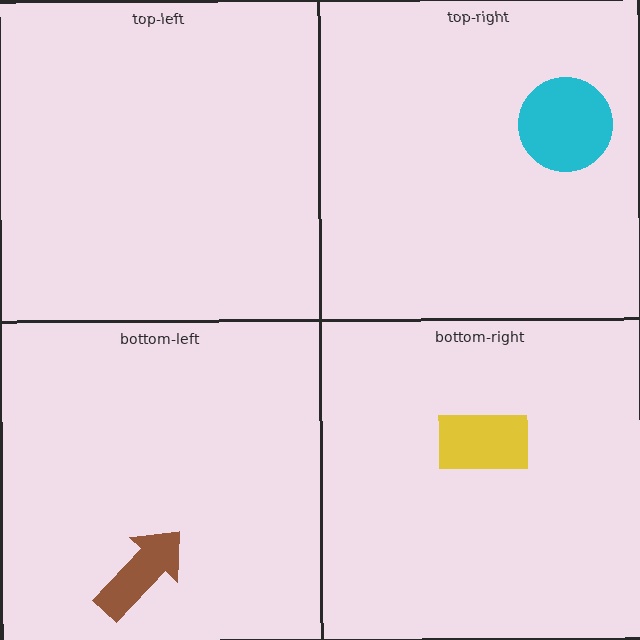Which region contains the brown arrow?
The bottom-left region.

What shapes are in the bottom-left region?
The brown arrow.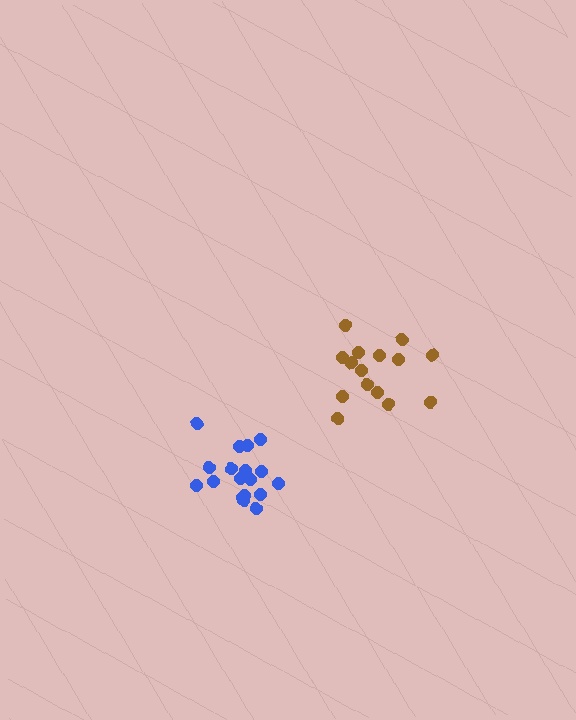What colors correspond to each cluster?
The clusters are colored: blue, brown.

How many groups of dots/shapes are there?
There are 2 groups.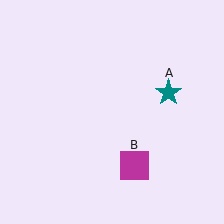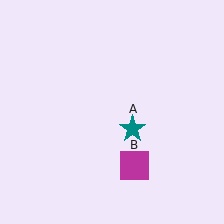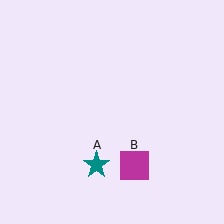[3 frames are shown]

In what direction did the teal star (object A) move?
The teal star (object A) moved down and to the left.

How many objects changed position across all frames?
1 object changed position: teal star (object A).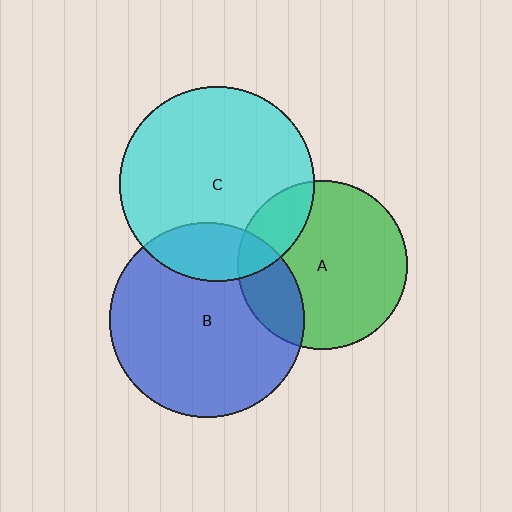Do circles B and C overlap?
Yes.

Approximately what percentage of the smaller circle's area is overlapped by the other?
Approximately 20%.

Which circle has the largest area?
Circle C (cyan).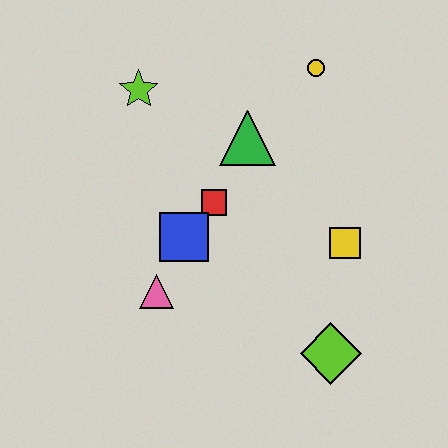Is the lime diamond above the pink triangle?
No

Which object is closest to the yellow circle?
The green triangle is closest to the yellow circle.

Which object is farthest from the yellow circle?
The lime diamond is farthest from the yellow circle.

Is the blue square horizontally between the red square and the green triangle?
No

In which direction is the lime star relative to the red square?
The lime star is above the red square.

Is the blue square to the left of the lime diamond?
Yes